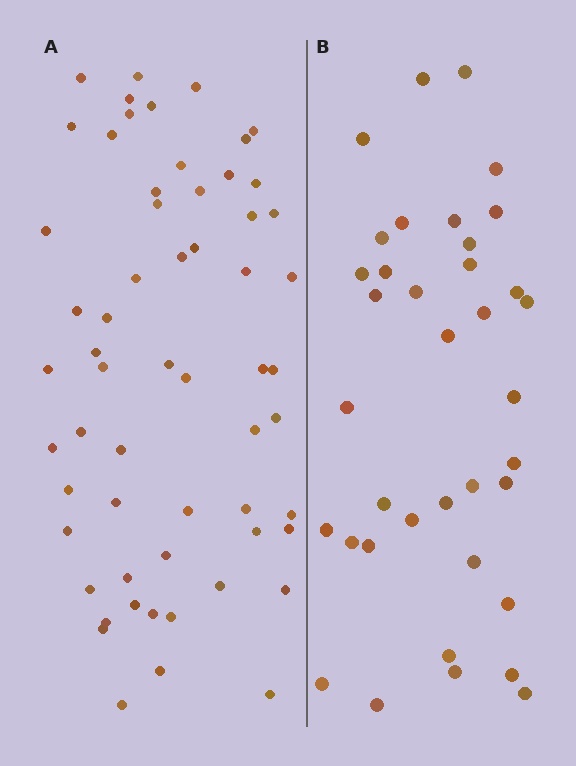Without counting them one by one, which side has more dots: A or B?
Region A (the left region) has more dots.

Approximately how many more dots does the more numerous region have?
Region A has approximately 20 more dots than region B.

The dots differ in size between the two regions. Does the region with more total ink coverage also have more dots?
No. Region B has more total ink coverage because its dots are larger, but region A actually contains more individual dots. Total area can be misleading — the number of items is what matters here.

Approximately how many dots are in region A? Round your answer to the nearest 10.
About 60 dots. (The exact count is 59, which rounds to 60.)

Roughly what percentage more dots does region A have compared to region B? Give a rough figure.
About 60% more.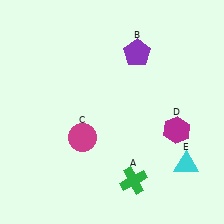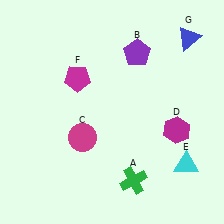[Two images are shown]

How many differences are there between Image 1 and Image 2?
There are 2 differences between the two images.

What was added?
A magenta pentagon (F), a blue triangle (G) were added in Image 2.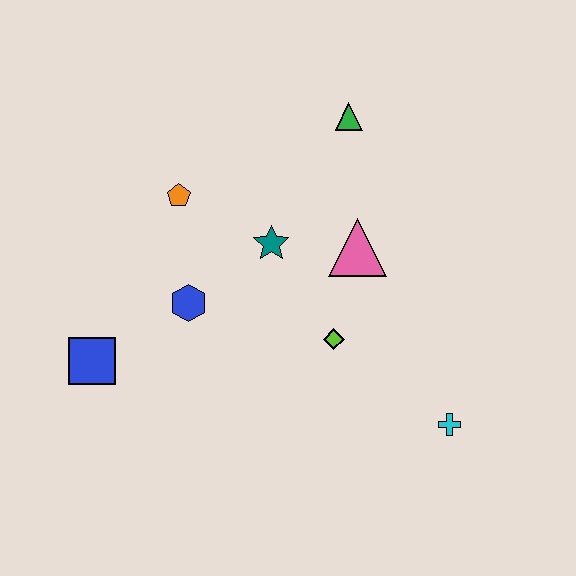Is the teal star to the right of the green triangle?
No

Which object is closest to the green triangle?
The pink triangle is closest to the green triangle.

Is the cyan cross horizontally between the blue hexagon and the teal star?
No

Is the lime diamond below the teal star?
Yes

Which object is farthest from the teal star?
The cyan cross is farthest from the teal star.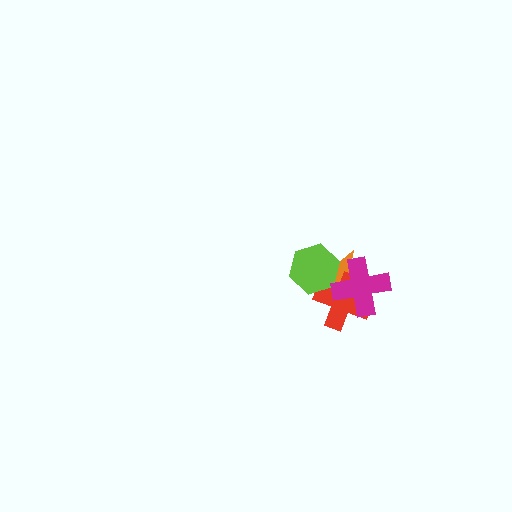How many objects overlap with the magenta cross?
2 objects overlap with the magenta cross.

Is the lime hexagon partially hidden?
No, no other shape covers it.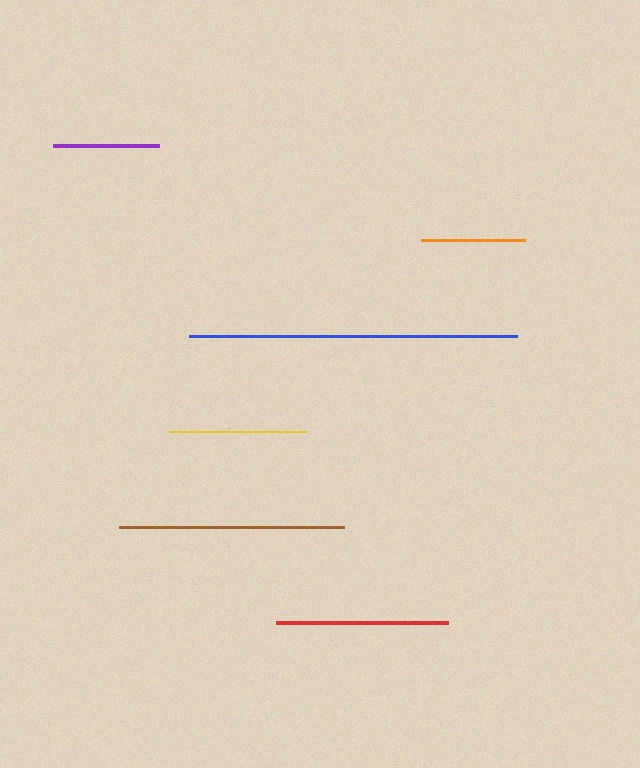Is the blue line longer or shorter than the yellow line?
The blue line is longer than the yellow line.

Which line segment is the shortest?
The orange line is the shortest at approximately 104 pixels.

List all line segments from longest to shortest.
From longest to shortest: blue, brown, red, yellow, purple, orange.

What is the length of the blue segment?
The blue segment is approximately 328 pixels long.